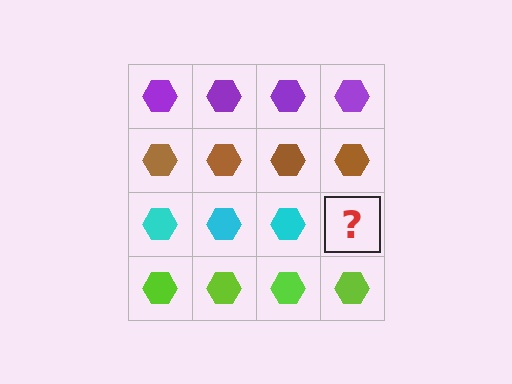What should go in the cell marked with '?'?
The missing cell should contain a cyan hexagon.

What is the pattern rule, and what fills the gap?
The rule is that each row has a consistent color. The gap should be filled with a cyan hexagon.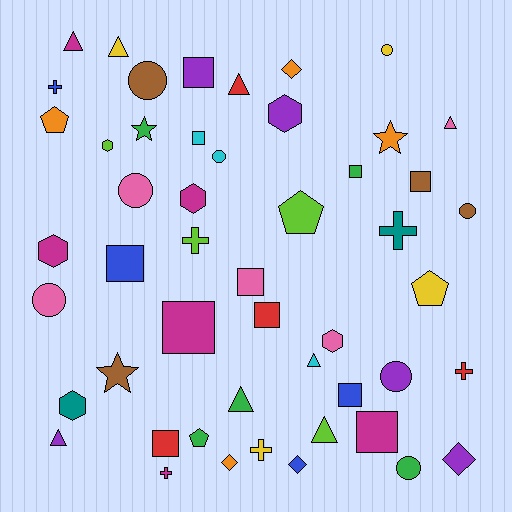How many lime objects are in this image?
There are 4 lime objects.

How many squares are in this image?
There are 11 squares.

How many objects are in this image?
There are 50 objects.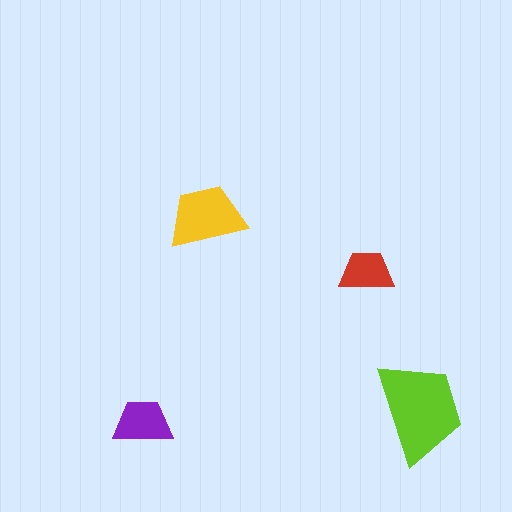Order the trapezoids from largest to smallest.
the lime one, the yellow one, the purple one, the red one.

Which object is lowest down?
The purple trapezoid is bottommost.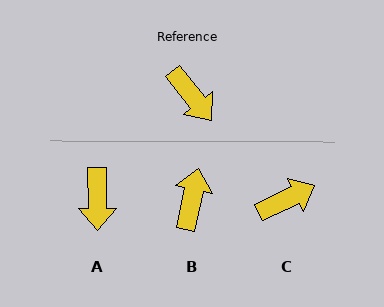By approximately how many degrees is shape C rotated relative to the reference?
Approximately 77 degrees counter-clockwise.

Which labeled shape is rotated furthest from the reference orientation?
B, about 130 degrees away.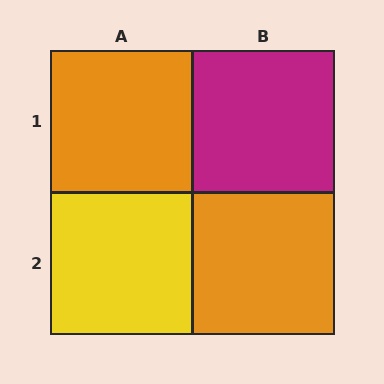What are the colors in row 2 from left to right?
Yellow, orange.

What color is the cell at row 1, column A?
Orange.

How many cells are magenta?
1 cell is magenta.